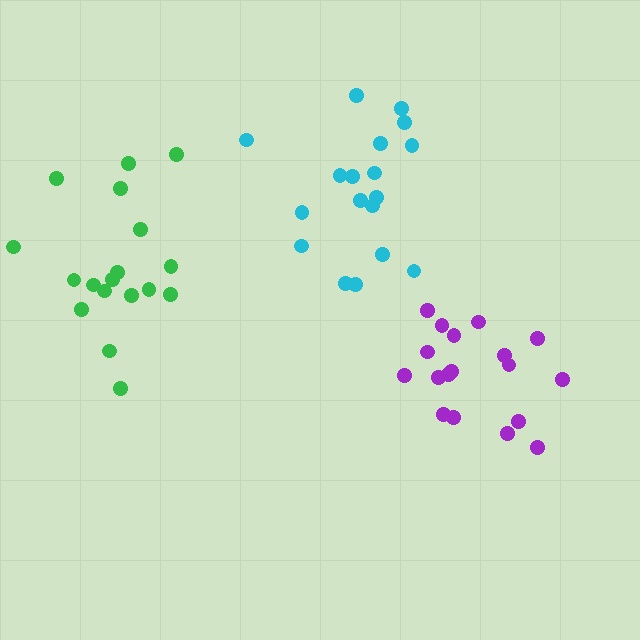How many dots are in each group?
Group 1: 18 dots, Group 2: 18 dots, Group 3: 18 dots (54 total).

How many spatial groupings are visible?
There are 3 spatial groupings.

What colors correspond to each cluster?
The clusters are colored: green, purple, cyan.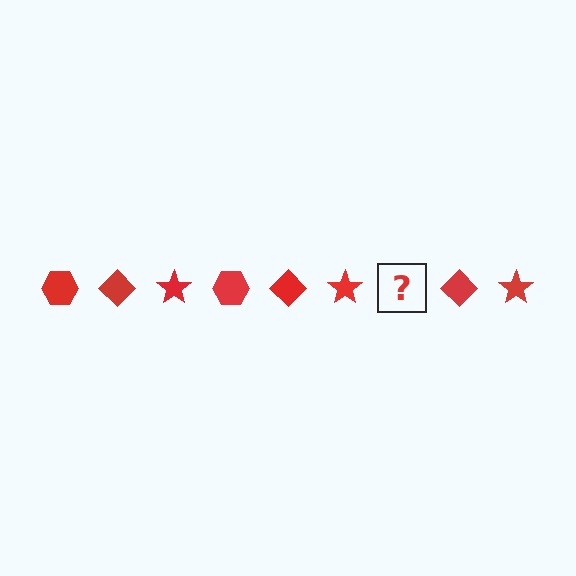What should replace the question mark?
The question mark should be replaced with a red hexagon.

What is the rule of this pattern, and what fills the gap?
The rule is that the pattern cycles through hexagon, diamond, star shapes in red. The gap should be filled with a red hexagon.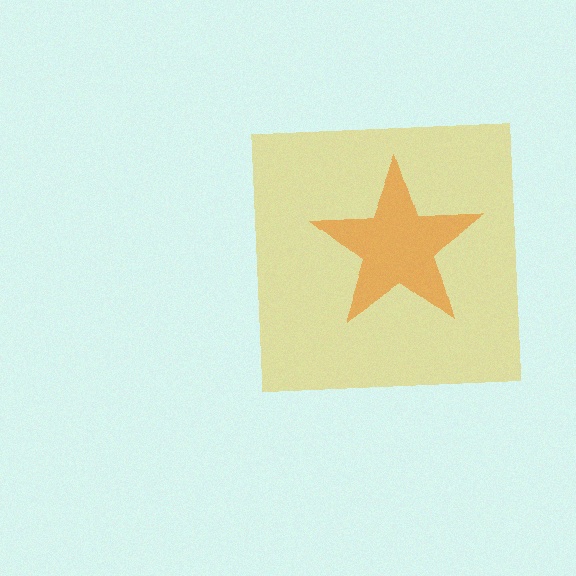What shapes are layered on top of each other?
The layered shapes are: a yellow square, an orange star.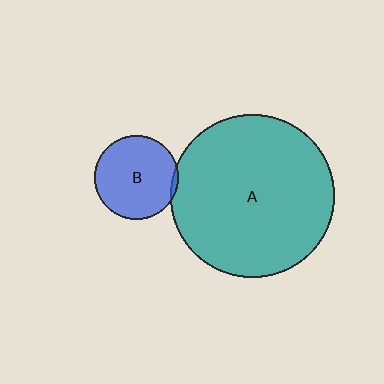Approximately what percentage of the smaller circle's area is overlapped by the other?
Approximately 5%.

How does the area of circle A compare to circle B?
Approximately 3.8 times.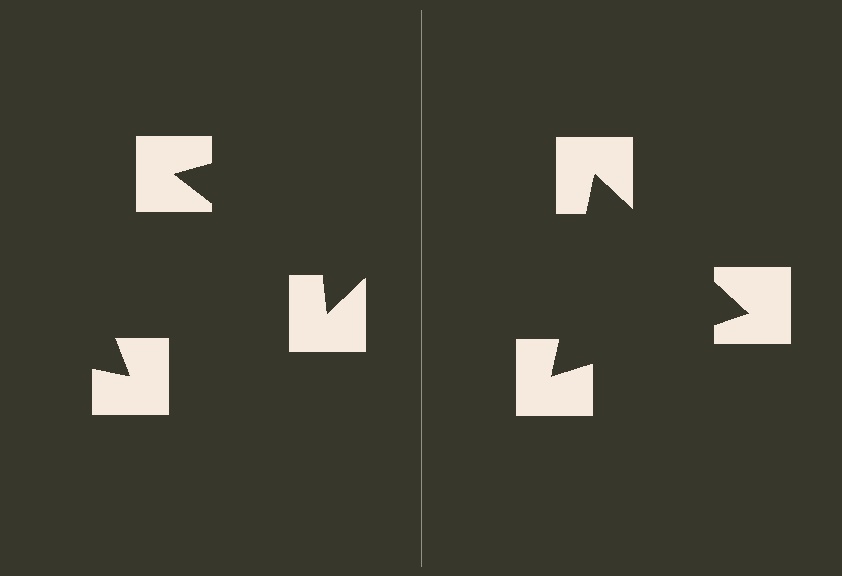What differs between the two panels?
The notched squares are positioned identically on both sides; only the wedge orientations differ. On the right they align to a triangle; on the left they are misaligned.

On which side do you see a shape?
An illusory triangle appears on the right side. On the left side the wedge cuts are rotated, so no coherent shape forms.